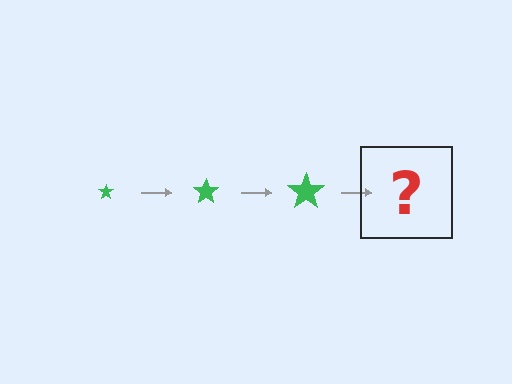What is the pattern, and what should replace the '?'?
The pattern is that the star gets progressively larger each step. The '?' should be a green star, larger than the previous one.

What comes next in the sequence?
The next element should be a green star, larger than the previous one.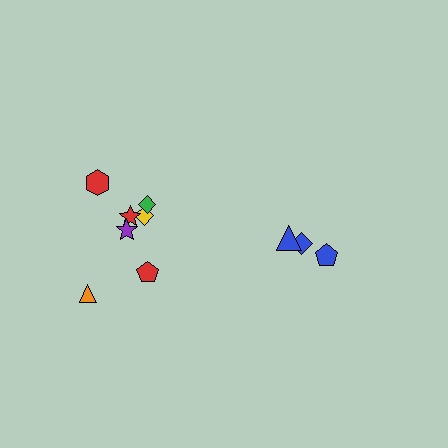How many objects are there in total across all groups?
There are 10 objects.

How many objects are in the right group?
There are 3 objects.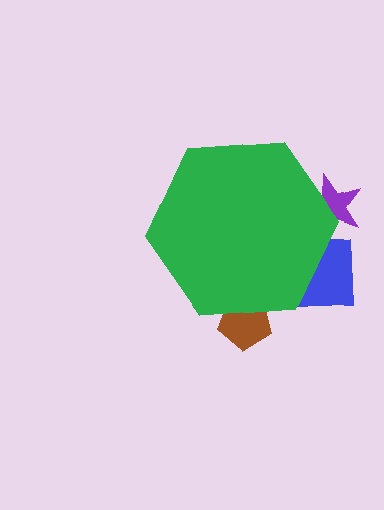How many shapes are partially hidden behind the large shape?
3 shapes are partially hidden.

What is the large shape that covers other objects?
A green hexagon.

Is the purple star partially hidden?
Yes, the purple star is partially hidden behind the green hexagon.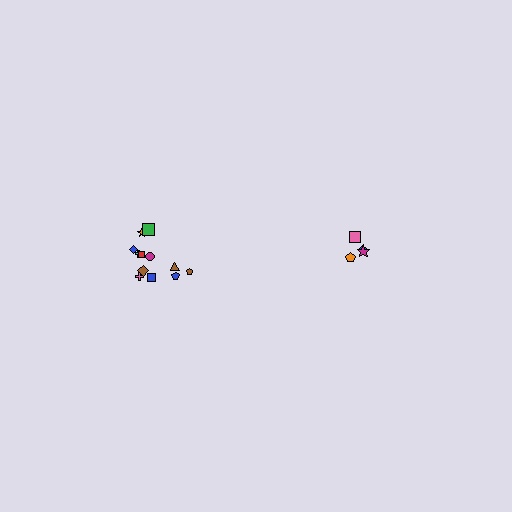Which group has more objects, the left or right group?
The left group.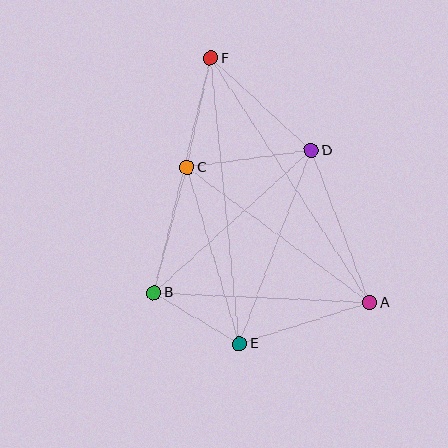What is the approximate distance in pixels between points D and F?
The distance between D and F is approximately 136 pixels.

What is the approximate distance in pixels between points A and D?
The distance between A and D is approximately 163 pixels.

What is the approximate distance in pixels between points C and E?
The distance between C and E is approximately 184 pixels.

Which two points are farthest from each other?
Points A and F are farthest from each other.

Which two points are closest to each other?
Points B and E are closest to each other.